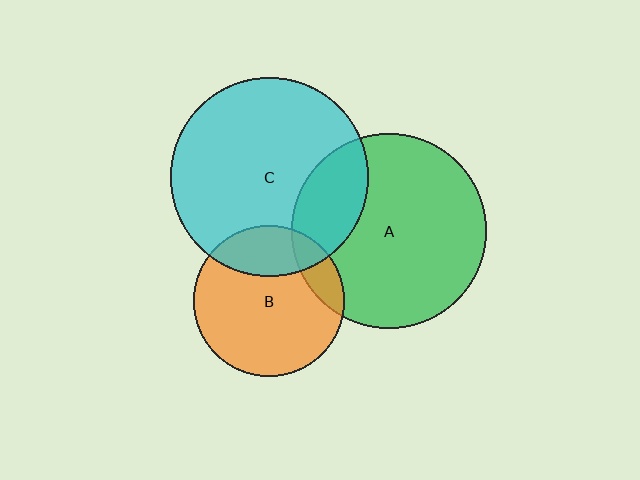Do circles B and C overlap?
Yes.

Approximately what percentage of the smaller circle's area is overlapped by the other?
Approximately 25%.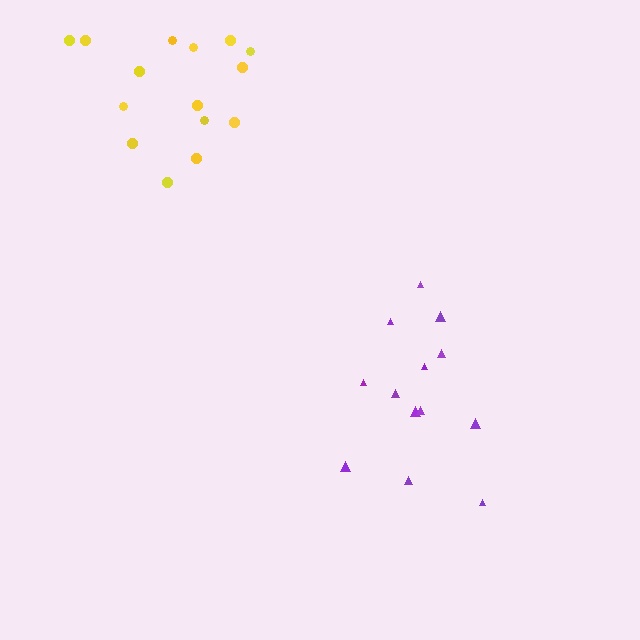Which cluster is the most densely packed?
Yellow.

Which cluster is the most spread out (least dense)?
Purple.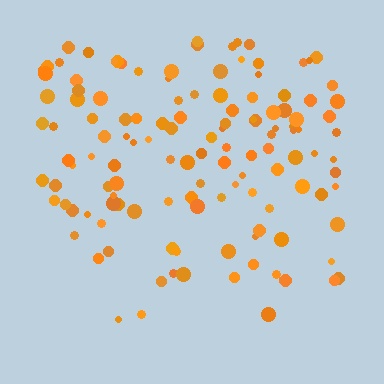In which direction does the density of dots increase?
From bottom to top, with the top side densest.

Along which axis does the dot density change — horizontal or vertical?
Vertical.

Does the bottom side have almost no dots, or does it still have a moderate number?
Still a moderate number, just noticeably fewer than the top.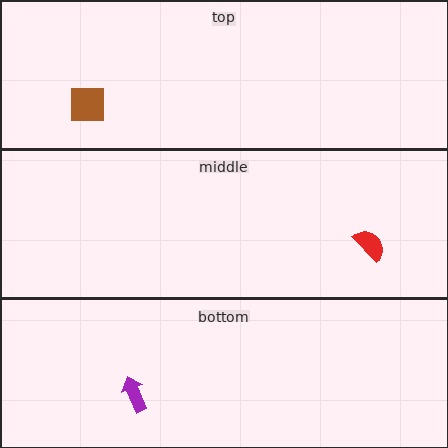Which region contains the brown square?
The top region.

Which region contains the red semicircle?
The middle region.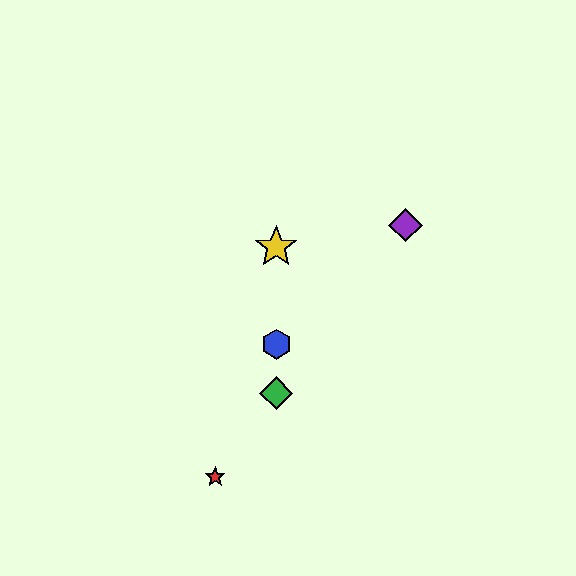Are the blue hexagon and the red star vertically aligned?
No, the blue hexagon is at x≈276 and the red star is at x≈215.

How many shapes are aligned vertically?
3 shapes (the blue hexagon, the green diamond, the yellow star) are aligned vertically.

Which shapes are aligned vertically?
The blue hexagon, the green diamond, the yellow star are aligned vertically.